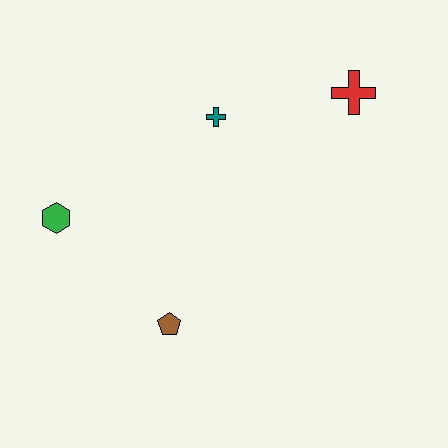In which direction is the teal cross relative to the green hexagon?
The teal cross is to the right of the green hexagon.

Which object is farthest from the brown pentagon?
The red cross is farthest from the brown pentagon.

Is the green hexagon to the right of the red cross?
No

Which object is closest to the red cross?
The teal cross is closest to the red cross.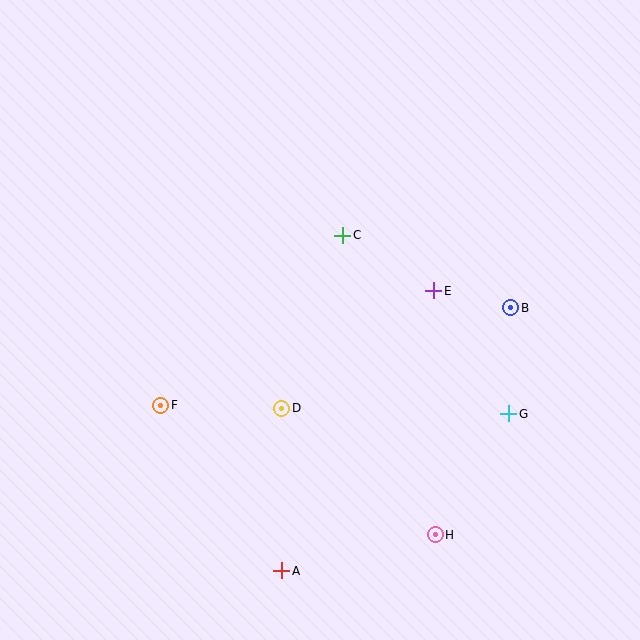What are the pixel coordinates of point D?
Point D is at (282, 408).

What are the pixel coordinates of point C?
Point C is at (342, 235).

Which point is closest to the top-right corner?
Point B is closest to the top-right corner.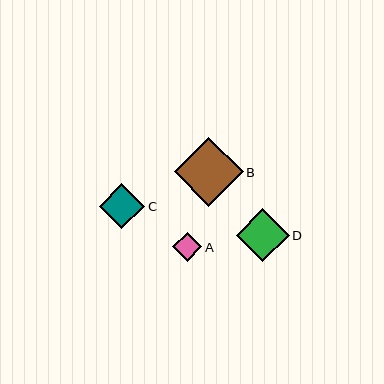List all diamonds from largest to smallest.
From largest to smallest: B, D, C, A.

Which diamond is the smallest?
Diamond A is the smallest with a size of approximately 30 pixels.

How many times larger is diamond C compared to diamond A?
Diamond C is approximately 1.5 times the size of diamond A.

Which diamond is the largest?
Diamond B is the largest with a size of approximately 69 pixels.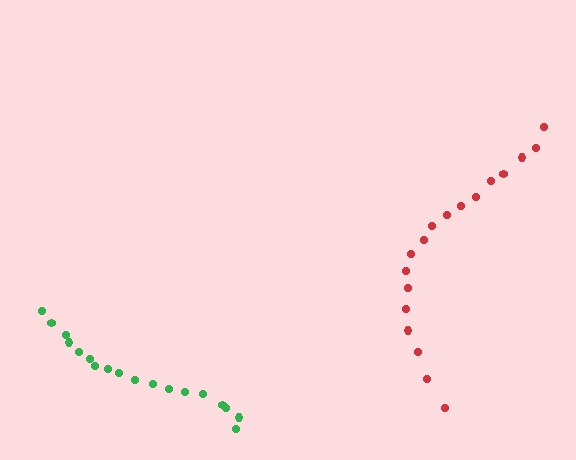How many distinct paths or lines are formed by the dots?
There are 2 distinct paths.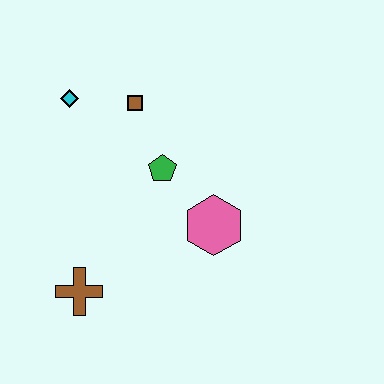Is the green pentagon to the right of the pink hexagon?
No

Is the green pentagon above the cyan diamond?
No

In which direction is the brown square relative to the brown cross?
The brown square is above the brown cross.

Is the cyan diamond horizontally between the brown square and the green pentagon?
No